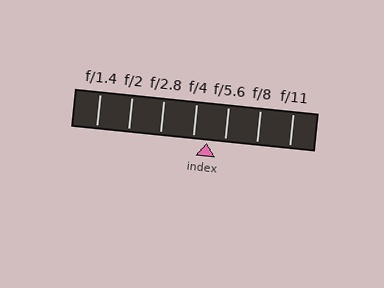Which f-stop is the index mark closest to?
The index mark is closest to f/4.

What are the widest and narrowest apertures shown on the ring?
The widest aperture shown is f/1.4 and the narrowest is f/11.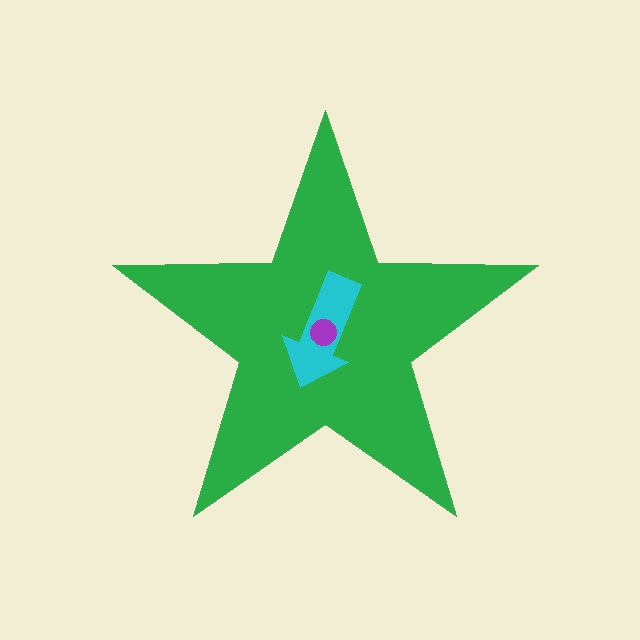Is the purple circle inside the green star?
Yes.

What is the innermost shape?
The purple circle.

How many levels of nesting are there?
3.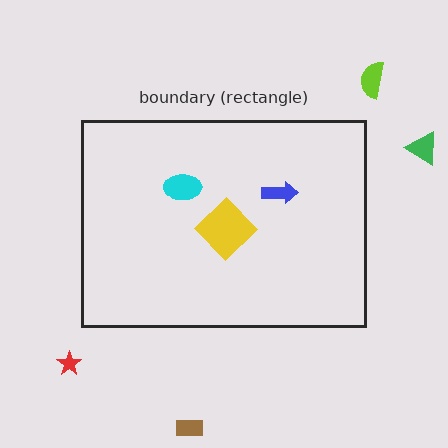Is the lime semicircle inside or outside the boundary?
Outside.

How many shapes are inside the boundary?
3 inside, 4 outside.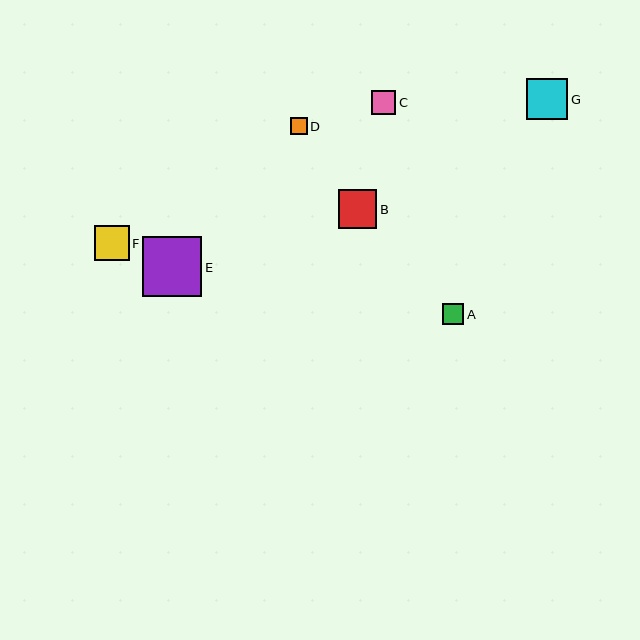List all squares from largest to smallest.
From largest to smallest: E, G, B, F, C, A, D.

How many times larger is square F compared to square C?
Square F is approximately 1.4 times the size of square C.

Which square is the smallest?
Square D is the smallest with a size of approximately 17 pixels.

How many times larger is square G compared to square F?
Square G is approximately 1.2 times the size of square F.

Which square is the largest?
Square E is the largest with a size of approximately 60 pixels.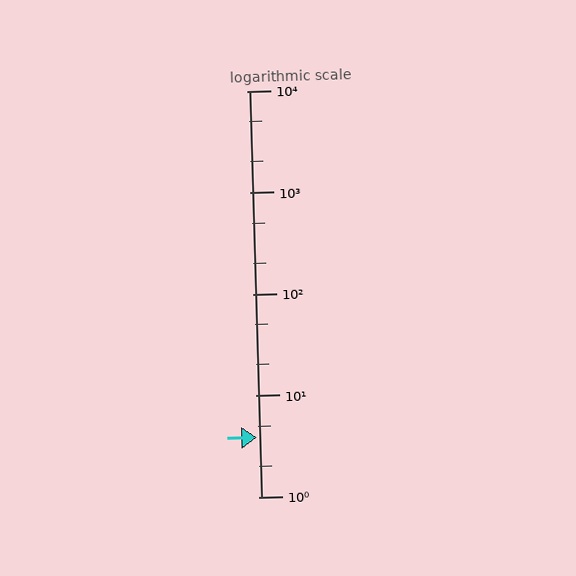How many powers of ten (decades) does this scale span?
The scale spans 4 decades, from 1 to 10000.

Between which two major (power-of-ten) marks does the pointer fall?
The pointer is between 1 and 10.